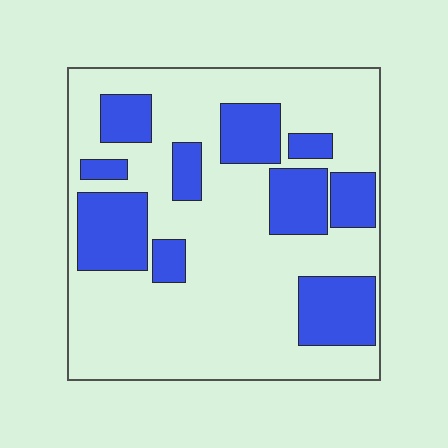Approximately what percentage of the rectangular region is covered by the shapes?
Approximately 30%.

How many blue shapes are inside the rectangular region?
10.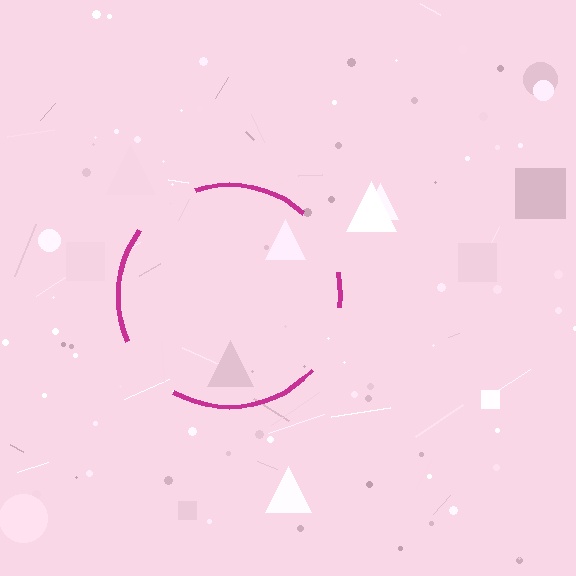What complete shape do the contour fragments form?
The contour fragments form a circle.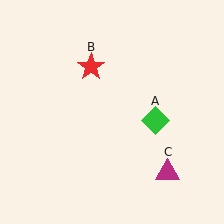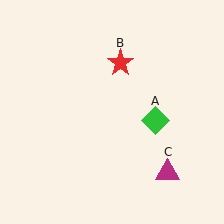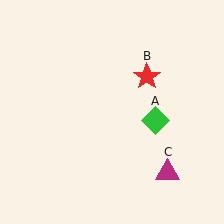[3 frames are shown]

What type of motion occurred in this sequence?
The red star (object B) rotated clockwise around the center of the scene.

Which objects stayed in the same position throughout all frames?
Green diamond (object A) and magenta triangle (object C) remained stationary.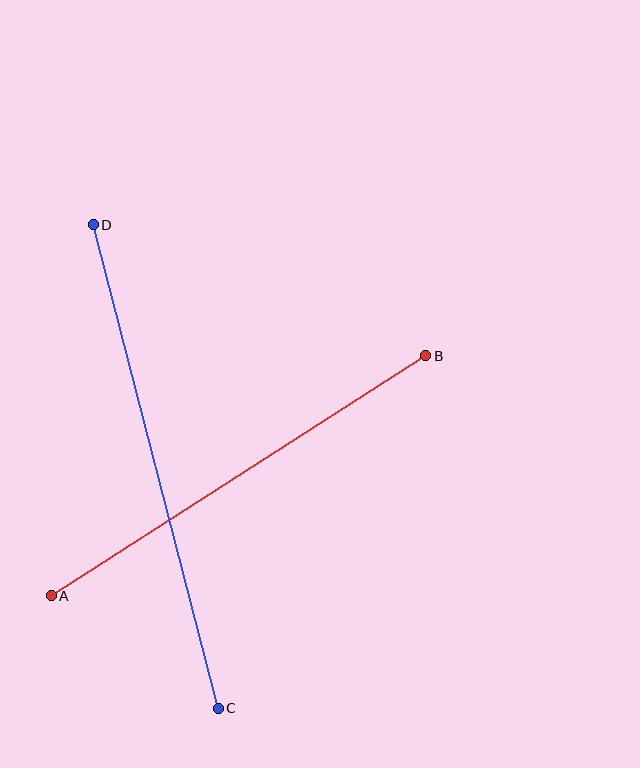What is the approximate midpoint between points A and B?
The midpoint is at approximately (239, 476) pixels.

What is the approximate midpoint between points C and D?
The midpoint is at approximately (156, 466) pixels.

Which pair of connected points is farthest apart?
Points C and D are farthest apart.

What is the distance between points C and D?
The distance is approximately 500 pixels.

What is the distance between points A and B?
The distance is approximately 445 pixels.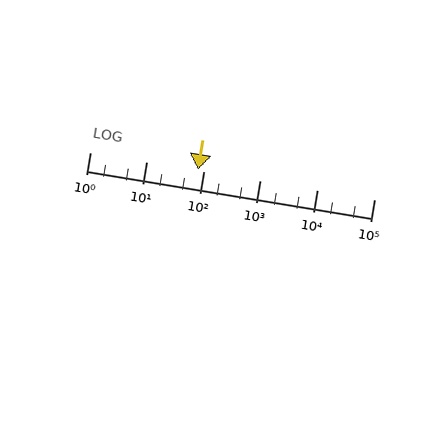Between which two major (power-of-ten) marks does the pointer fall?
The pointer is between 10 and 100.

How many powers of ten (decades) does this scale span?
The scale spans 5 decades, from 1 to 100000.